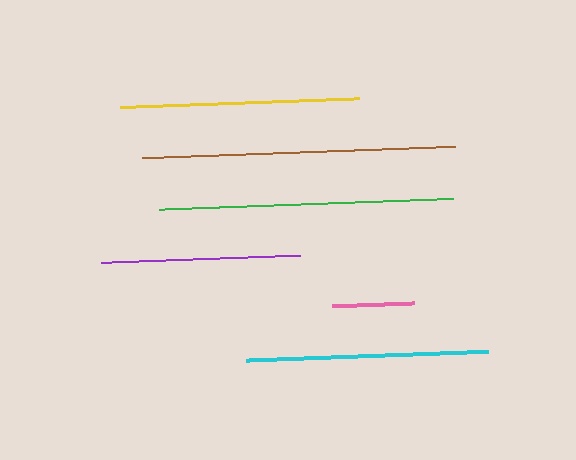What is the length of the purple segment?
The purple segment is approximately 199 pixels long.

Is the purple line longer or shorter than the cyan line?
The cyan line is longer than the purple line.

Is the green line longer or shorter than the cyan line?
The green line is longer than the cyan line.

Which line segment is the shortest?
The pink line is the shortest at approximately 82 pixels.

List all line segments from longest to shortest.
From longest to shortest: brown, green, cyan, yellow, purple, pink.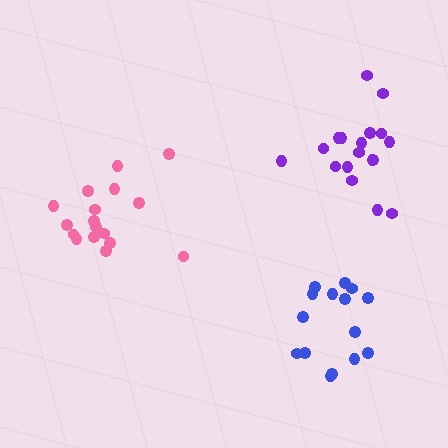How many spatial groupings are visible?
There are 3 spatial groupings.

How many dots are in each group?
Group 1: 18 dots, Group 2: 15 dots, Group 3: 17 dots (50 total).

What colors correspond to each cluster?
The clusters are colored: purple, blue, pink.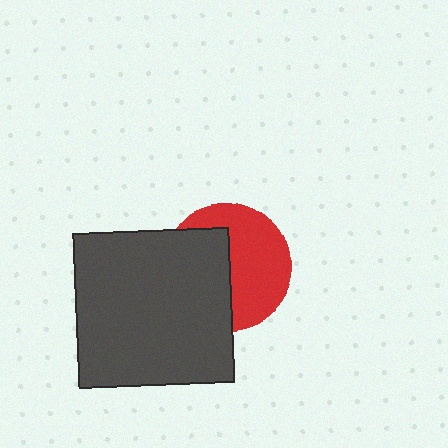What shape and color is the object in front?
The object in front is a dark gray square.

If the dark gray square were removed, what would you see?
You would see the complete red circle.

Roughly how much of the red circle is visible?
About half of it is visible (roughly 53%).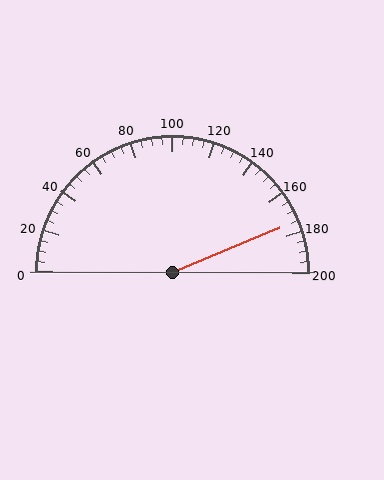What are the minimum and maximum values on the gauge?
The gauge ranges from 0 to 200.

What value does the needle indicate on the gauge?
The needle indicates approximately 175.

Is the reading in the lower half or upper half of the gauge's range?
The reading is in the upper half of the range (0 to 200).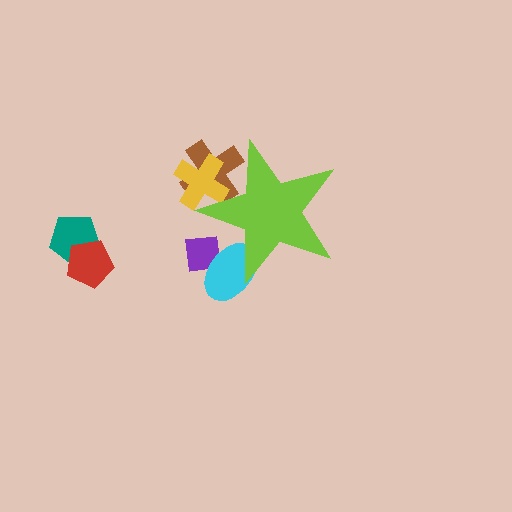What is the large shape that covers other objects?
A lime star.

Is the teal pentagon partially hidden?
No, the teal pentagon is fully visible.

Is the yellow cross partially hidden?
Yes, the yellow cross is partially hidden behind the lime star.